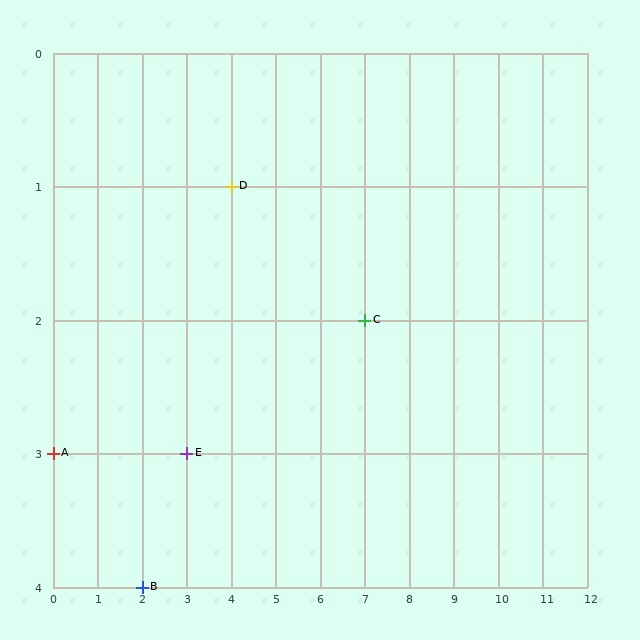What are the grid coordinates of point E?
Point E is at grid coordinates (3, 3).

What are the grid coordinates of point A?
Point A is at grid coordinates (0, 3).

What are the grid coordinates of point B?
Point B is at grid coordinates (2, 4).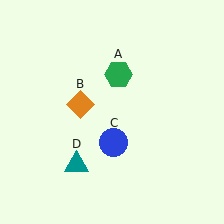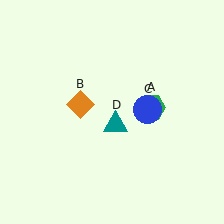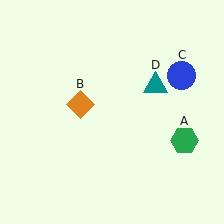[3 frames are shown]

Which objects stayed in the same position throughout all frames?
Orange diamond (object B) remained stationary.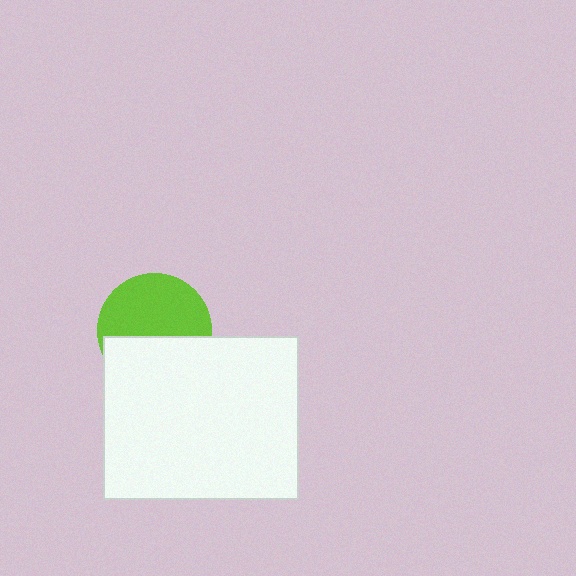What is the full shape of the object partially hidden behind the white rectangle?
The partially hidden object is a lime circle.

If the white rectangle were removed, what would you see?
You would see the complete lime circle.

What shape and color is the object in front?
The object in front is a white rectangle.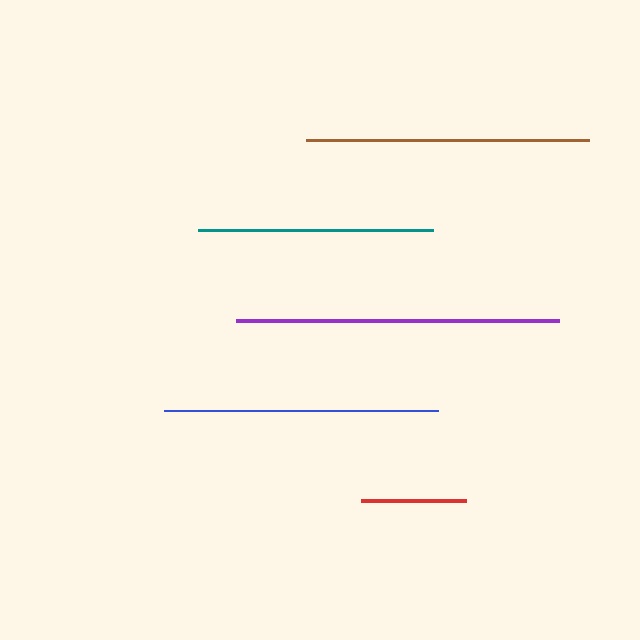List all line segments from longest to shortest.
From longest to shortest: purple, brown, blue, teal, red.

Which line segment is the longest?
The purple line is the longest at approximately 323 pixels.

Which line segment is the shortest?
The red line is the shortest at approximately 105 pixels.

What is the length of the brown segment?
The brown segment is approximately 282 pixels long.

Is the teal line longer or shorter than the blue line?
The blue line is longer than the teal line.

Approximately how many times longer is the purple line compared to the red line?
The purple line is approximately 3.1 times the length of the red line.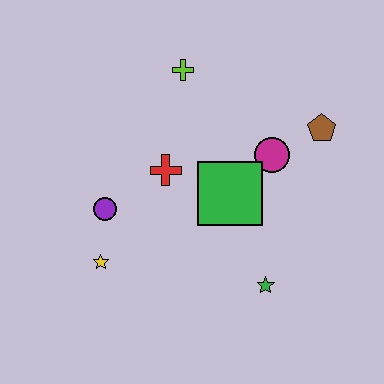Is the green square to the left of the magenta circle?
Yes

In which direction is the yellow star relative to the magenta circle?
The yellow star is to the left of the magenta circle.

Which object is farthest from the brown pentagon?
The yellow star is farthest from the brown pentagon.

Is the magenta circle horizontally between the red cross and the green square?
No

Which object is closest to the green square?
The magenta circle is closest to the green square.